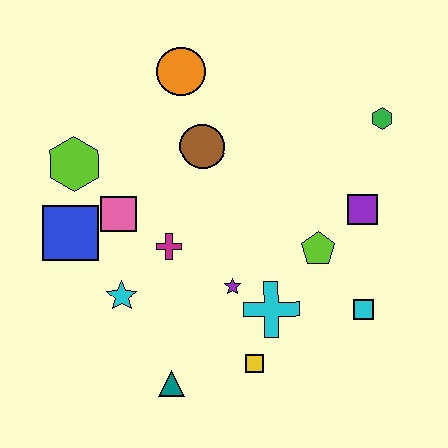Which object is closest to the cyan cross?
The purple star is closest to the cyan cross.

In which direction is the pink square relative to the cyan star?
The pink square is above the cyan star.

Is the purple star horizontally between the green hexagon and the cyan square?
No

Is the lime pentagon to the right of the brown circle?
Yes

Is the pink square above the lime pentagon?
Yes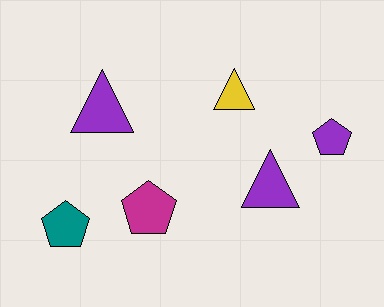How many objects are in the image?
There are 6 objects.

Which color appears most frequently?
Purple, with 3 objects.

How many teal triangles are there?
There are no teal triangles.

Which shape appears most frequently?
Triangle, with 3 objects.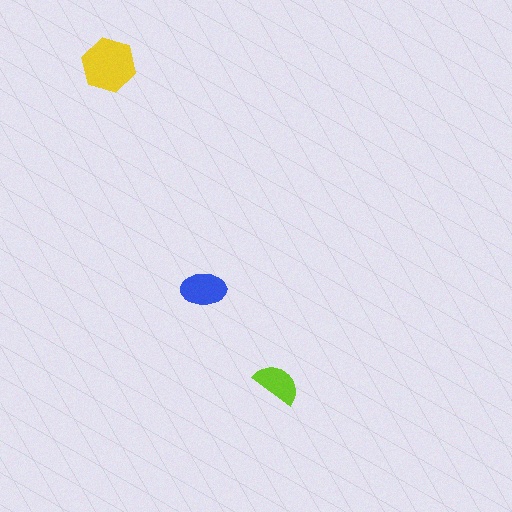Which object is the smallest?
The lime semicircle.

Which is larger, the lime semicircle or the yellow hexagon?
The yellow hexagon.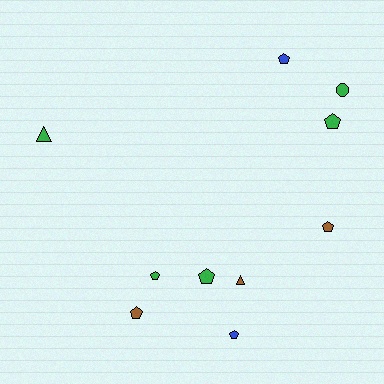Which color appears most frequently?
Green, with 5 objects.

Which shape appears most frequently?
Pentagon, with 7 objects.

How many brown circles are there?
There are no brown circles.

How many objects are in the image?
There are 10 objects.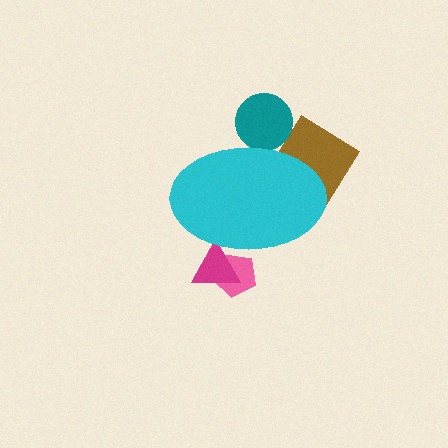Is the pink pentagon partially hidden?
Yes, the pink pentagon is partially hidden behind the cyan ellipse.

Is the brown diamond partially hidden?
Yes, the brown diamond is partially hidden behind the cyan ellipse.